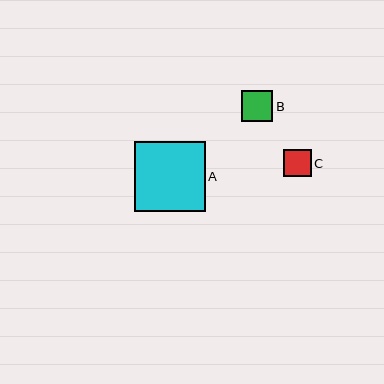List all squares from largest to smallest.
From largest to smallest: A, B, C.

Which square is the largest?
Square A is the largest with a size of approximately 70 pixels.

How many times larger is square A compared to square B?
Square A is approximately 2.3 times the size of square B.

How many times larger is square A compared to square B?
Square A is approximately 2.3 times the size of square B.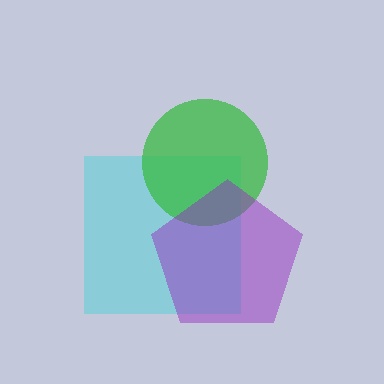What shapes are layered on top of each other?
The layered shapes are: a cyan square, a green circle, a purple pentagon.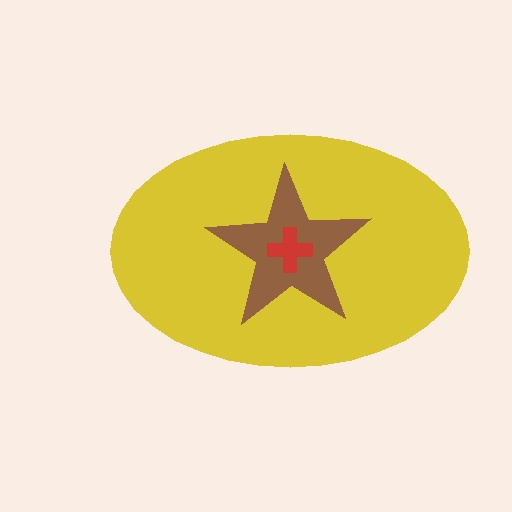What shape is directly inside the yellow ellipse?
The brown star.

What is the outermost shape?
The yellow ellipse.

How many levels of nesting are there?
3.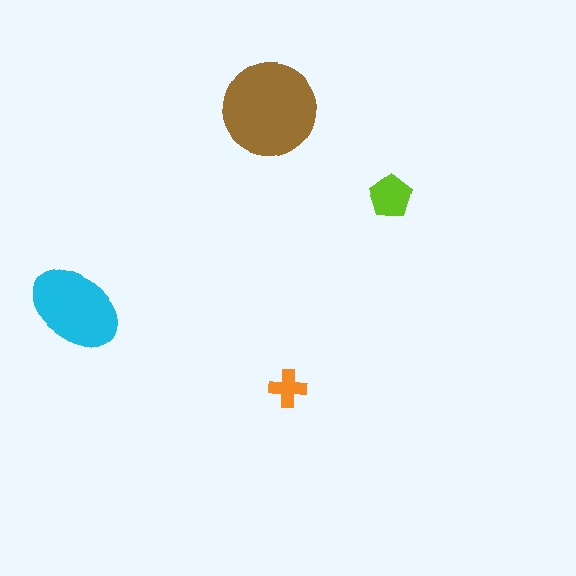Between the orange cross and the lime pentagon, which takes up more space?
The lime pentagon.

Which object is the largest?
The brown circle.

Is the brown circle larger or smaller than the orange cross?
Larger.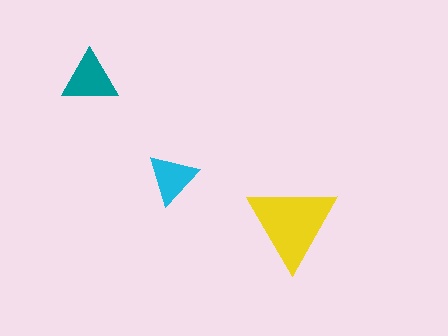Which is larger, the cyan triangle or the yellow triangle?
The yellow one.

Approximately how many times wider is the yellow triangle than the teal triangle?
About 1.5 times wider.